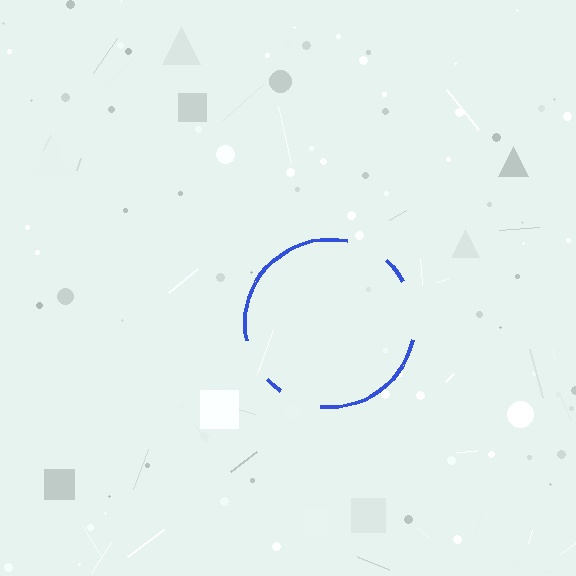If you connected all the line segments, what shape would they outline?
They would outline a circle.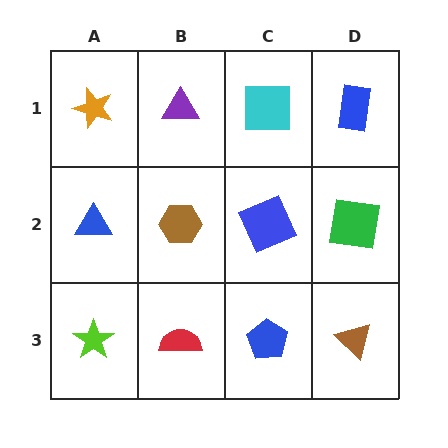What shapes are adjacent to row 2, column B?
A purple triangle (row 1, column B), a red semicircle (row 3, column B), a blue triangle (row 2, column A), a blue square (row 2, column C).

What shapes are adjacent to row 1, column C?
A blue square (row 2, column C), a purple triangle (row 1, column B), a blue rectangle (row 1, column D).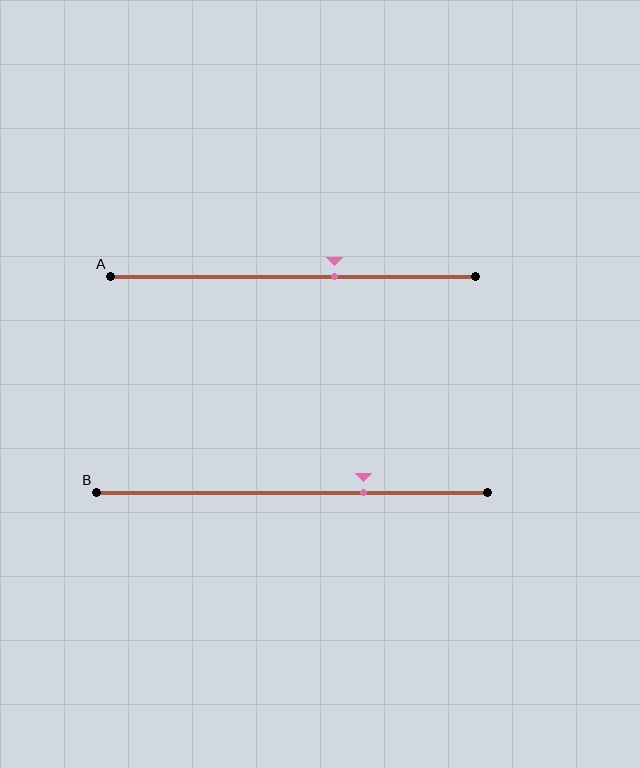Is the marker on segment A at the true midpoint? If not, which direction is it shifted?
No, the marker on segment A is shifted to the right by about 11% of the segment length.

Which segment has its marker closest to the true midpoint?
Segment A has its marker closest to the true midpoint.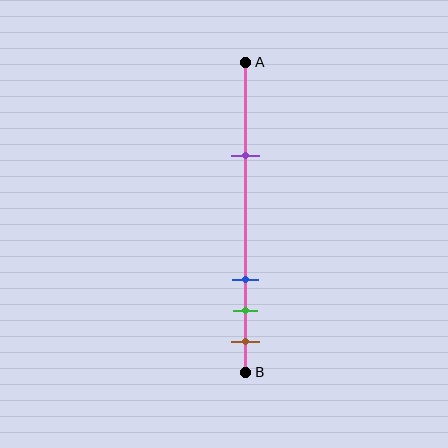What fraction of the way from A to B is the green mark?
The green mark is approximately 80% (0.8) of the way from A to B.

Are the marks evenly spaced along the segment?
No, the marks are not evenly spaced.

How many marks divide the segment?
There are 4 marks dividing the segment.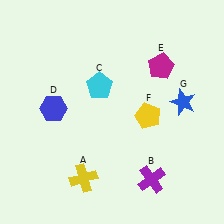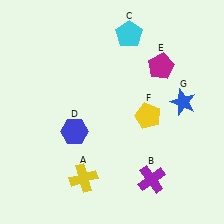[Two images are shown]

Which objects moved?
The objects that moved are: the cyan pentagon (C), the blue hexagon (D).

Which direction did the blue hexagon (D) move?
The blue hexagon (D) moved down.